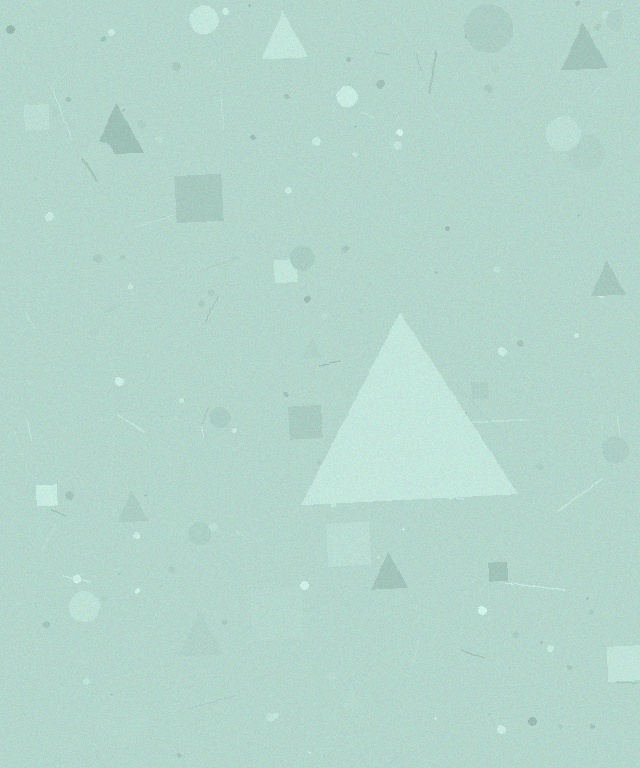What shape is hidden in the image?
A triangle is hidden in the image.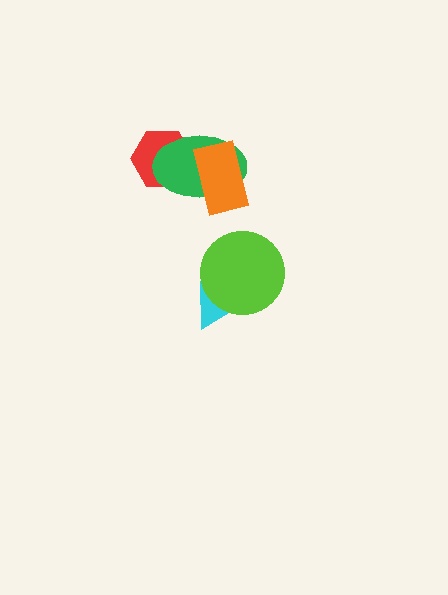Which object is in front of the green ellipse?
The orange rectangle is in front of the green ellipse.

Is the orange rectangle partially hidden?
No, no other shape covers it.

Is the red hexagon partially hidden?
Yes, it is partially covered by another shape.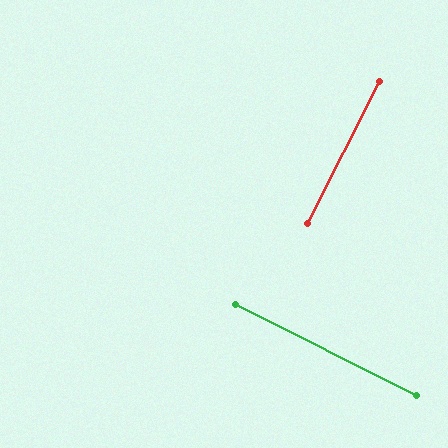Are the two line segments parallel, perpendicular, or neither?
Perpendicular — they meet at approximately 90°.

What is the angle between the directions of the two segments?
Approximately 90 degrees.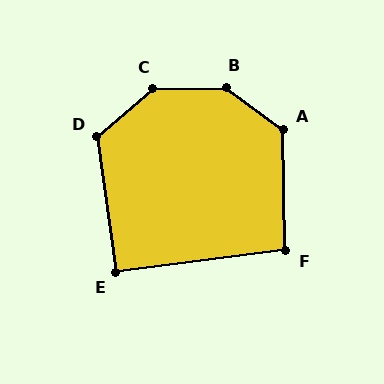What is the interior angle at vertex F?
Approximately 96 degrees (obtuse).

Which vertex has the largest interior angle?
B, at approximately 142 degrees.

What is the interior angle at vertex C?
Approximately 141 degrees (obtuse).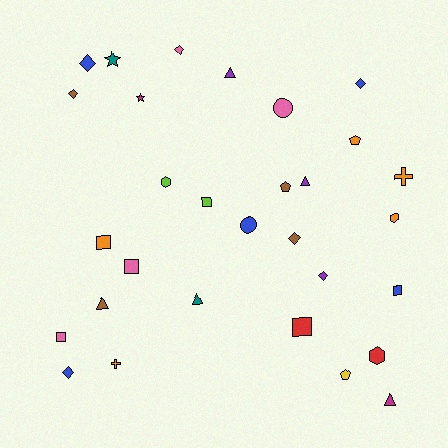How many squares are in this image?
There are 6 squares.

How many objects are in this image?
There are 30 objects.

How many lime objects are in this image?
There are 2 lime objects.